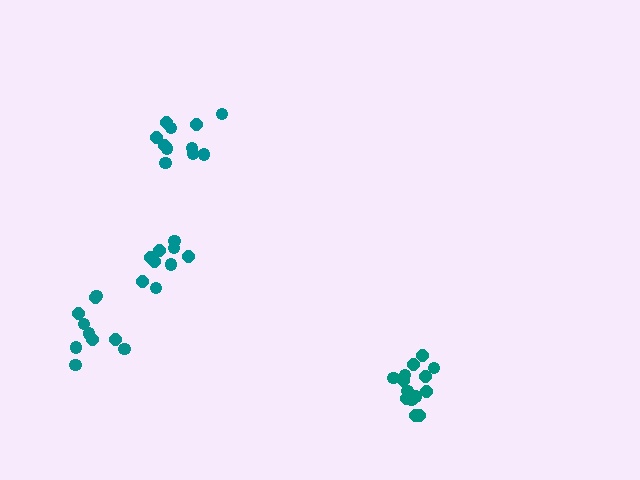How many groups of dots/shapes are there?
There are 4 groups.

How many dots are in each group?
Group 1: 15 dots, Group 2: 10 dots, Group 3: 11 dots, Group 4: 9 dots (45 total).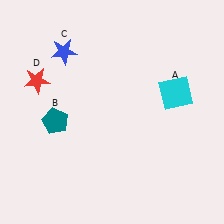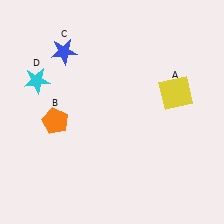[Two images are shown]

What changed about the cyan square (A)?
In Image 1, A is cyan. In Image 2, it changed to yellow.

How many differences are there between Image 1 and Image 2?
There are 3 differences between the two images.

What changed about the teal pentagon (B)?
In Image 1, B is teal. In Image 2, it changed to orange.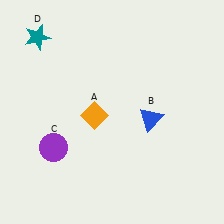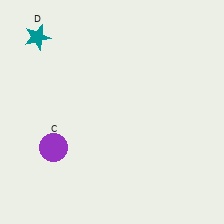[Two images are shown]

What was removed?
The blue triangle (B), the orange diamond (A) were removed in Image 2.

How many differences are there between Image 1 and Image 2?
There are 2 differences between the two images.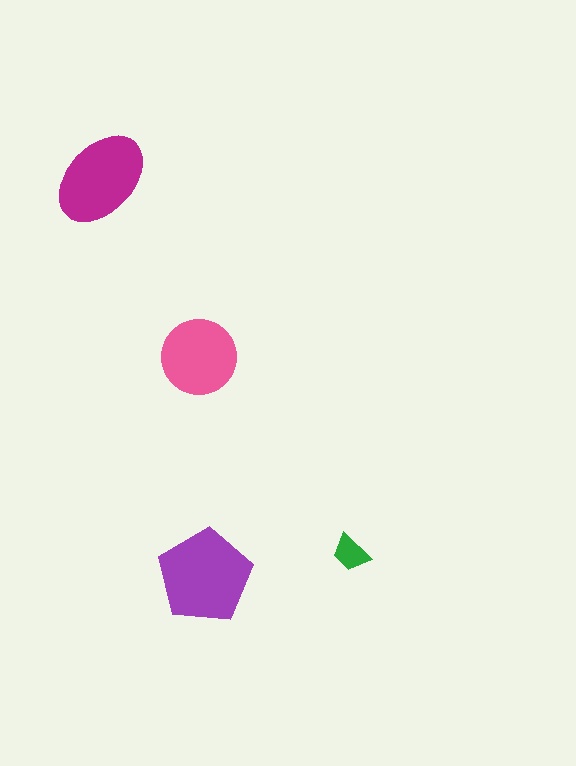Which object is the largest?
The purple pentagon.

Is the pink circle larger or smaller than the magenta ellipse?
Smaller.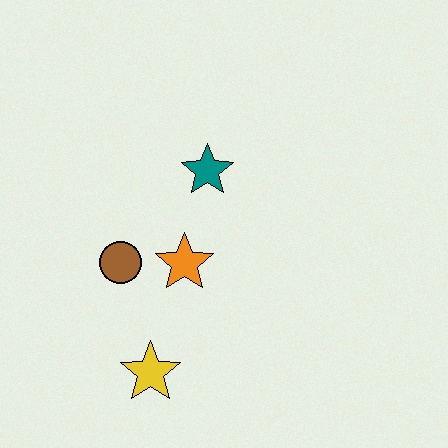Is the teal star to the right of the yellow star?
Yes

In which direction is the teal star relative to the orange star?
The teal star is above the orange star.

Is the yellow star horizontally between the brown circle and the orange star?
Yes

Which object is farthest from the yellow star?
The teal star is farthest from the yellow star.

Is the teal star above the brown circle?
Yes